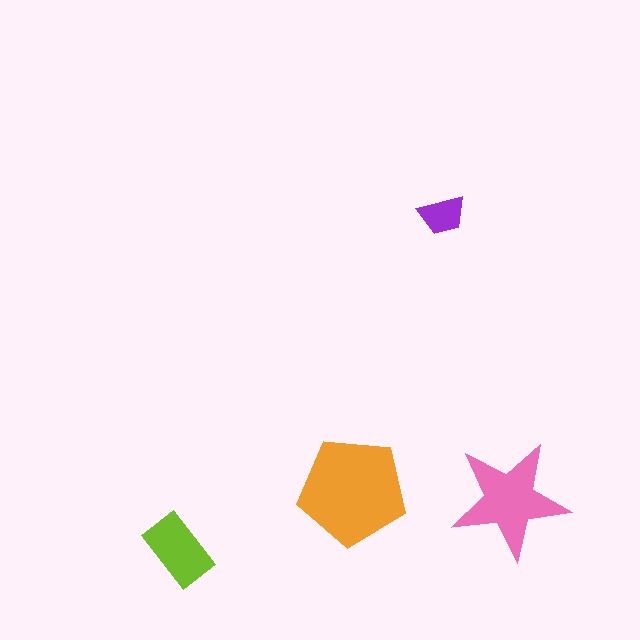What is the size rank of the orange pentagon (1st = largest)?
1st.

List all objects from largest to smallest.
The orange pentagon, the pink star, the lime rectangle, the purple trapezoid.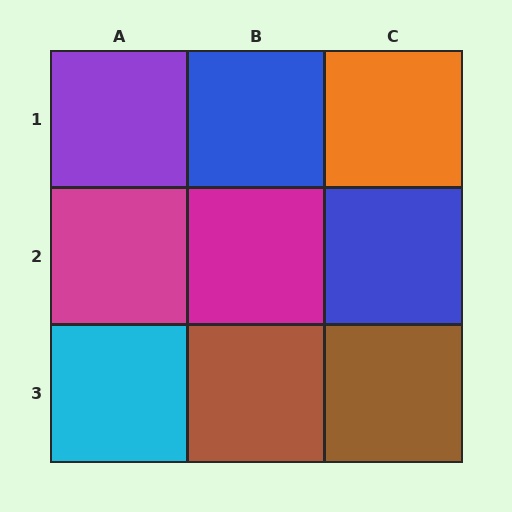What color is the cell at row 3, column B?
Brown.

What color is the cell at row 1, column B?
Blue.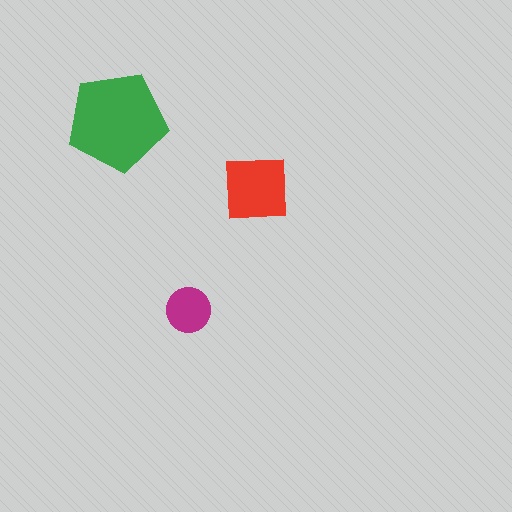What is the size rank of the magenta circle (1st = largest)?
3rd.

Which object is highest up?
The green pentagon is topmost.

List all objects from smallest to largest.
The magenta circle, the red square, the green pentagon.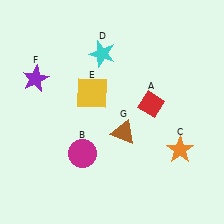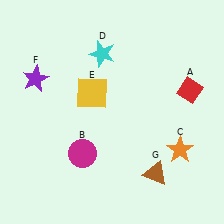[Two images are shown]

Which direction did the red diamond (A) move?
The red diamond (A) moved right.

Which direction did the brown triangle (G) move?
The brown triangle (G) moved down.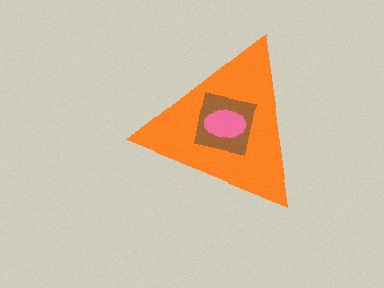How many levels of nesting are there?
3.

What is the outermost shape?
The orange triangle.